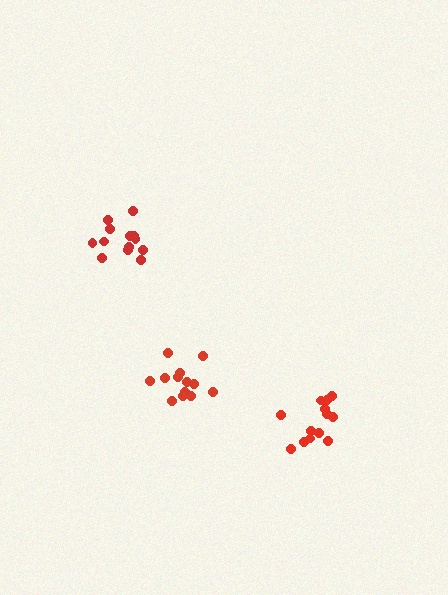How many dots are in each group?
Group 1: 13 dots, Group 2: 13 dots, Group 3: 13 dots (39 total).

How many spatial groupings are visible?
There are 3 spatial groupings.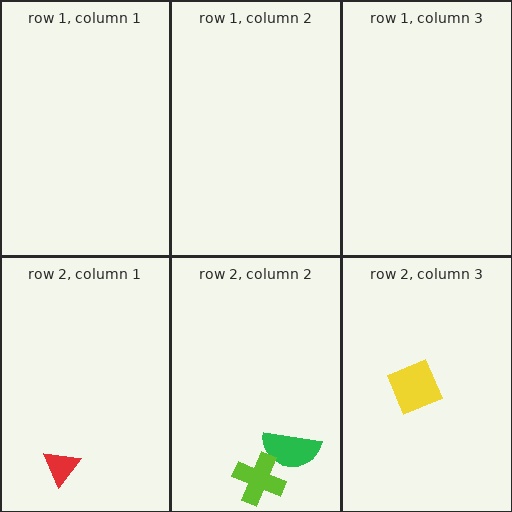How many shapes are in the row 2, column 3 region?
1.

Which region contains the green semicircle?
The row 2, column 2 region.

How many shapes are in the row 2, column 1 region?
1.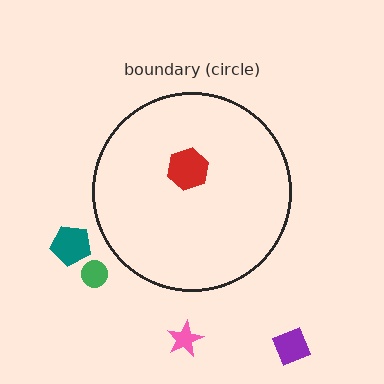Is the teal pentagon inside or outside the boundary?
Outside.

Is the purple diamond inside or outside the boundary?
Outside.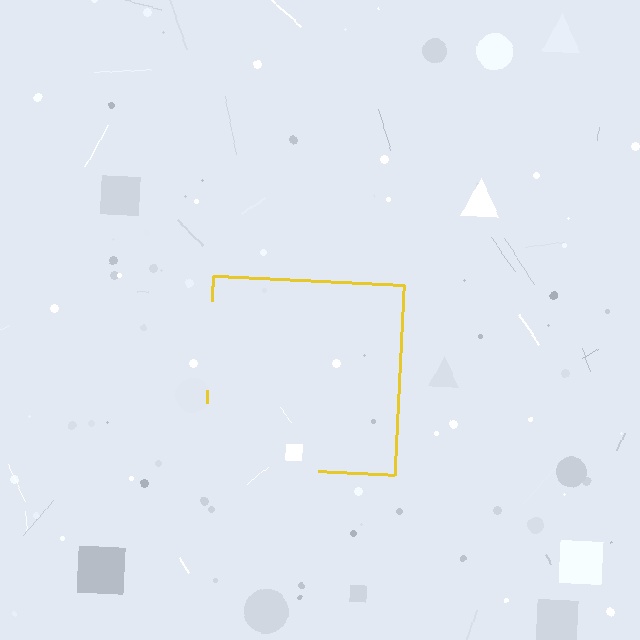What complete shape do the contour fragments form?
The contour fragments form a square.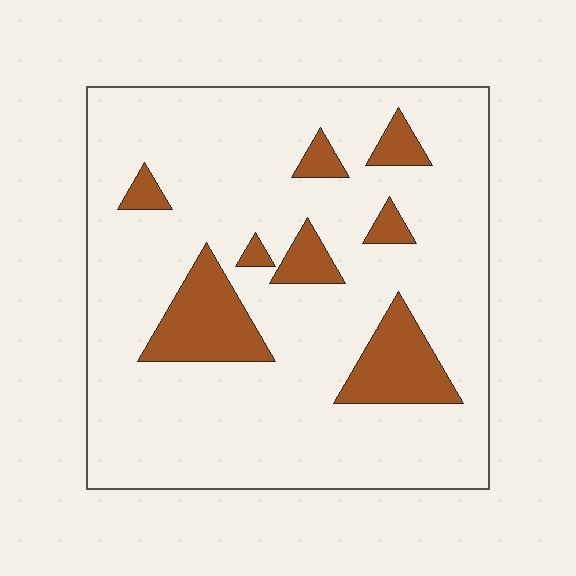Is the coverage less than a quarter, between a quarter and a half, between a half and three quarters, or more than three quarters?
Less than a quarter.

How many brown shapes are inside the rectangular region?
8.